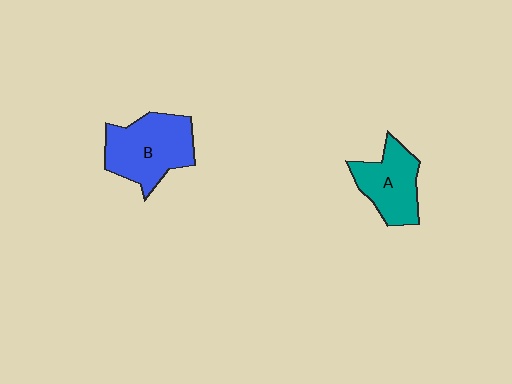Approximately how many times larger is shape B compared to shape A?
Approximately 1.3 times.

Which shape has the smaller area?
Shape A (teal).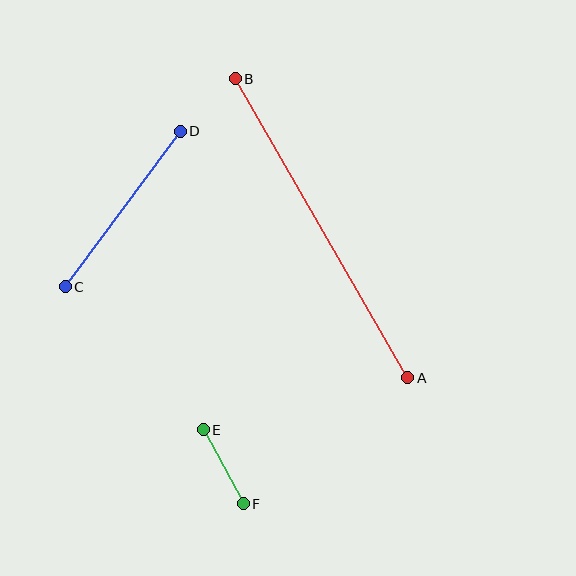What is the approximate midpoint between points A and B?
The midpoint is at approximately (322, 228) pixels.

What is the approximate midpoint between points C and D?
The midpoint is at approximately (123, 209) pixels.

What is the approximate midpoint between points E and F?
The midpoint is at approximately (223, 467) pixels.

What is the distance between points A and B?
The distance is approximately 345 pixels.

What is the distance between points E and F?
The distance is approximately 84 pixels.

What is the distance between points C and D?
The distance is approximately 193 pixels.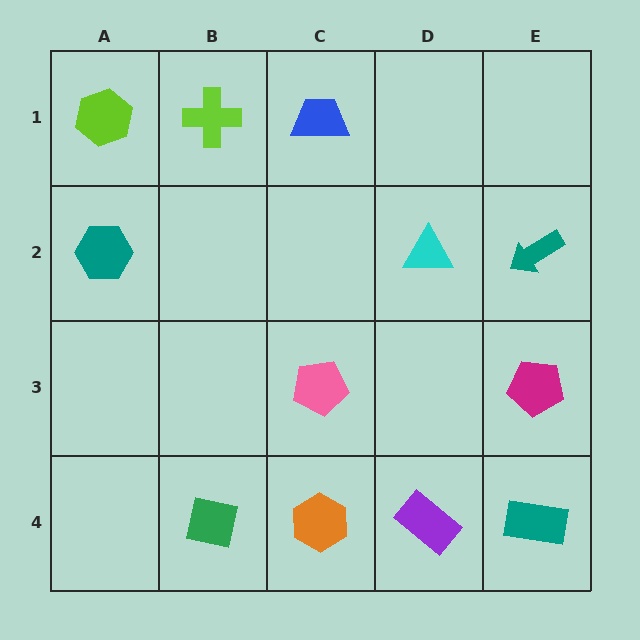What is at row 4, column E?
A teal rectangle.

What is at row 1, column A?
A lime hexagon.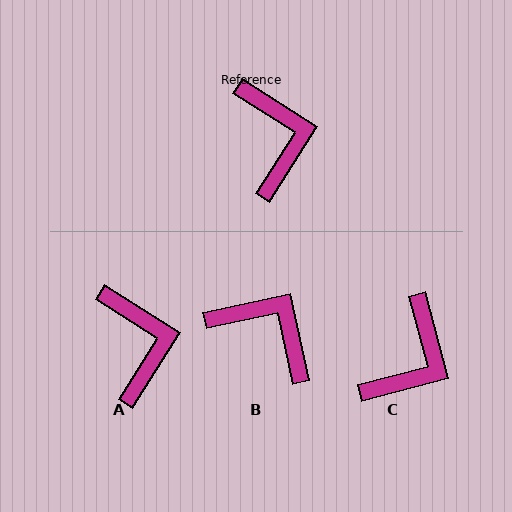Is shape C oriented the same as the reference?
No, it is off by about 43 degrees.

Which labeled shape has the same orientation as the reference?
A.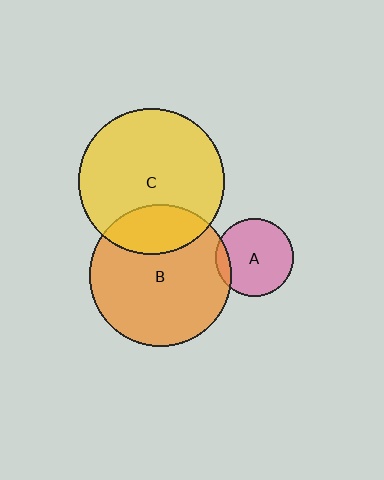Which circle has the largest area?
Circle C (yellow).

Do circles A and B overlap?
Yes.